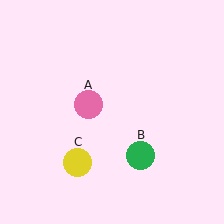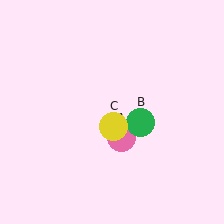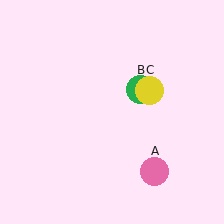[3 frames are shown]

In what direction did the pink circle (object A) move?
The pink circle (object A) moved down and to the right.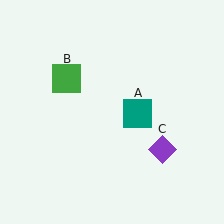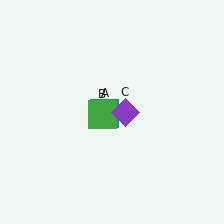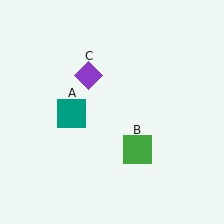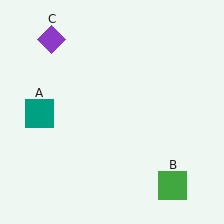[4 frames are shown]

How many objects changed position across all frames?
3 objects changed position: teal square (object A), green square (object B), purple diamond (object C).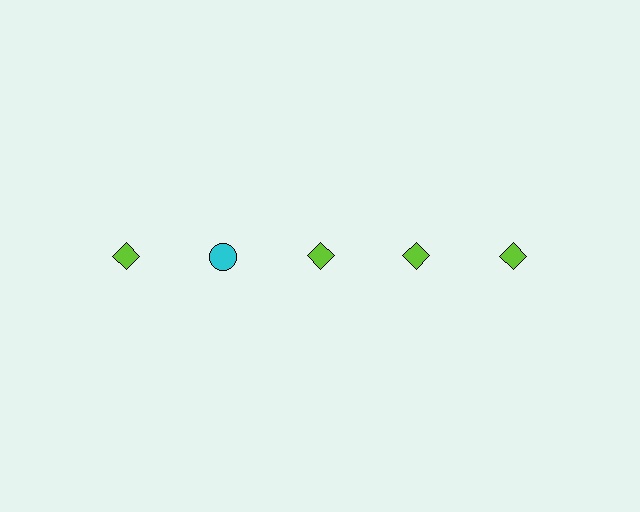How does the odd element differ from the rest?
It differs in both color (cyan instead of lime) and shape (circle instead of diamond).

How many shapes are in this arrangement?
There are 5 shapes arranged in a grid pattern.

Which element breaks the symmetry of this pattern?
The cyan circle in the top row, second from left column breaks the symmetry. All other shapes are lime diamonds.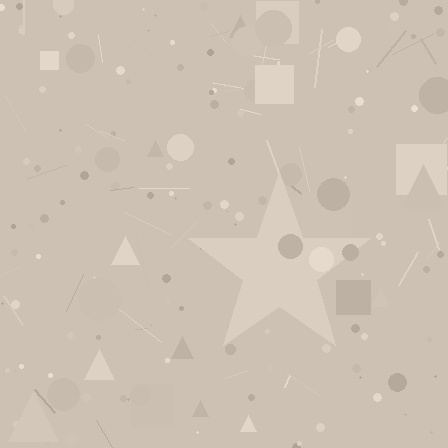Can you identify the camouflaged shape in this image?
The camouflaged shape is a star.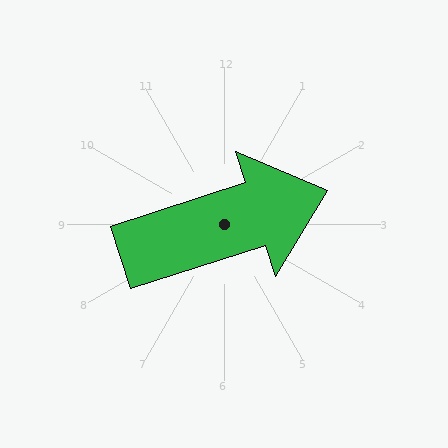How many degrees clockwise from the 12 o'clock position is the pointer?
Approximately 72 degrees.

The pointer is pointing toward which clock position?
Roughly 2 o'clock.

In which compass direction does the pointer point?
East.